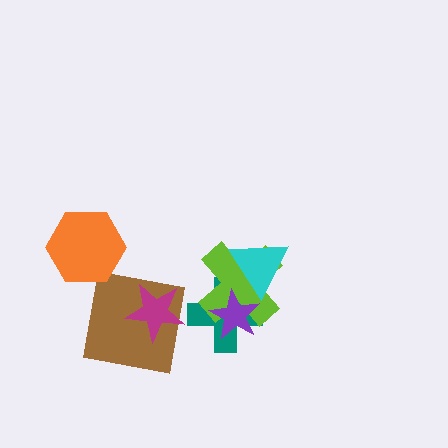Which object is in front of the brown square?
The magenta star is in front of the brown square.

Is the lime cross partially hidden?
Yes, it is partially covered by another shape.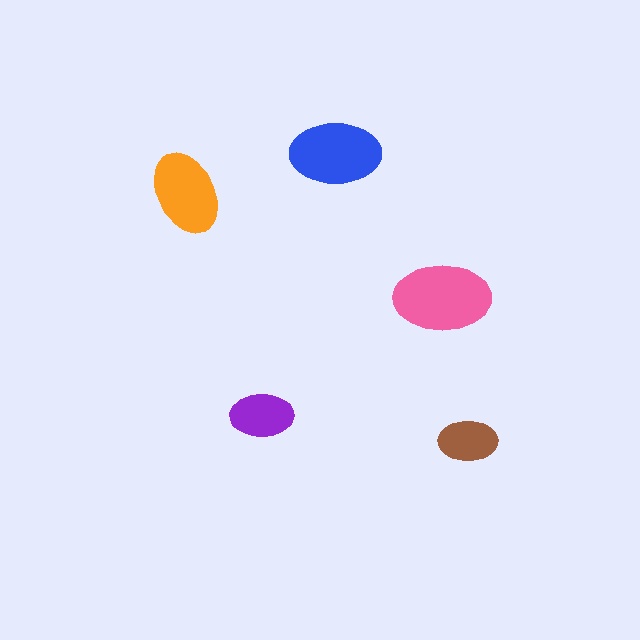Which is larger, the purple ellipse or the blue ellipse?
The blue one.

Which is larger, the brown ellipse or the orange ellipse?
The orange one.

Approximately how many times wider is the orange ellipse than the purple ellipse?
About 1.5 times wider.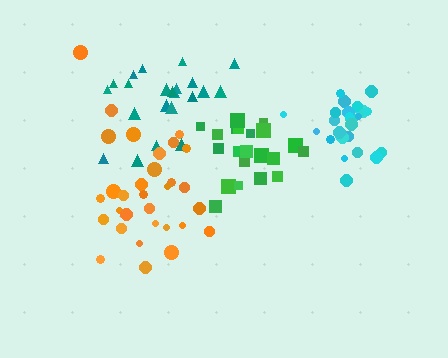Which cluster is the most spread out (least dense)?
Orange.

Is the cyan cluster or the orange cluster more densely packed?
Cyan.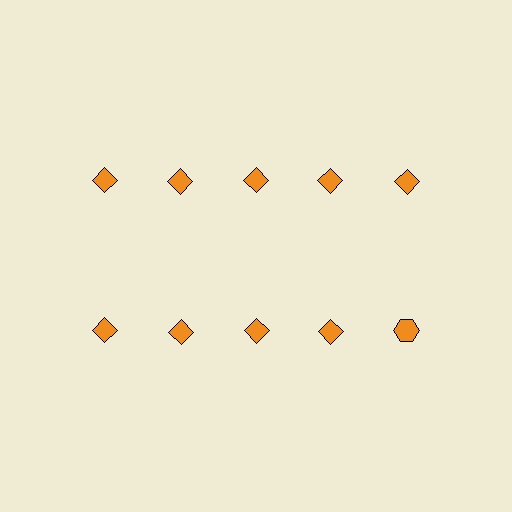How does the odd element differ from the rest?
It has a different shape: hexagon instead of diamond.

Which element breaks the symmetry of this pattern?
The orange hexagon in the second row, rightmost column breaks the symmetry. All other shapes are orange diamonds.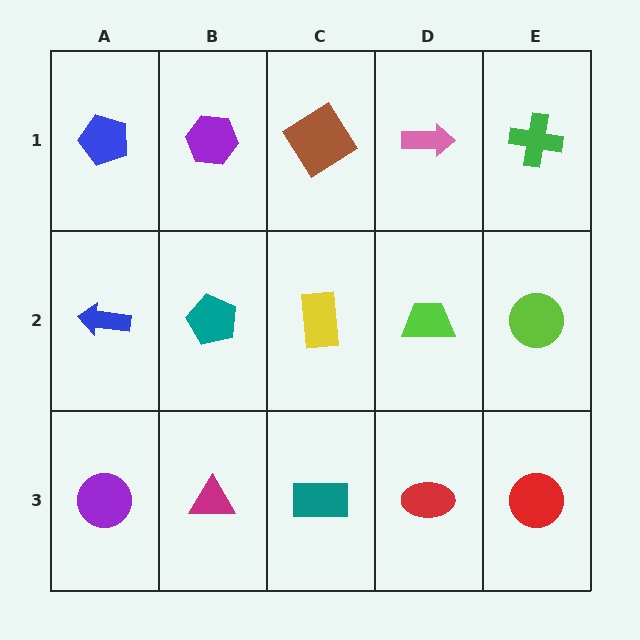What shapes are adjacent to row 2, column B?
A purple hexagon (row 1, column B), a magenta triangle (row 3, column B), a blue arrow (row 2, column A), a yellow rectangle (row 2, column C).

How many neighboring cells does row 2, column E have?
3.